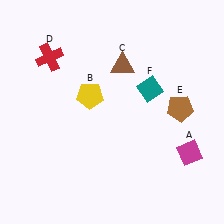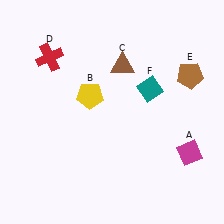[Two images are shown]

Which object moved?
The brown pentagon (E) moved up.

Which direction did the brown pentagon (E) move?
The brown pentagon (E) moved up.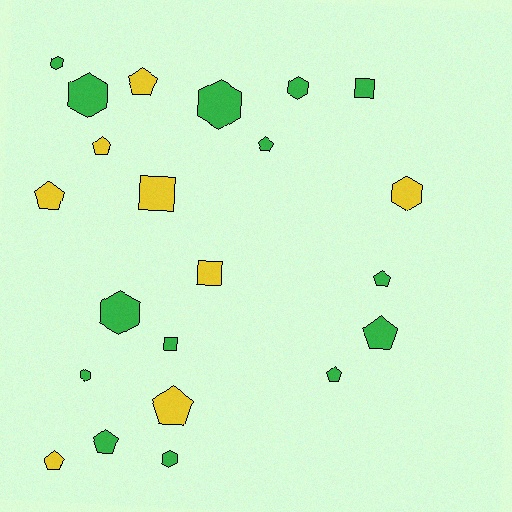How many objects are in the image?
There are 22 objects.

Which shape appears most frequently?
Pentagon, with 10 objects.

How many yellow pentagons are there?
There are 5 yellow pentagons.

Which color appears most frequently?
Green, with 14 objects.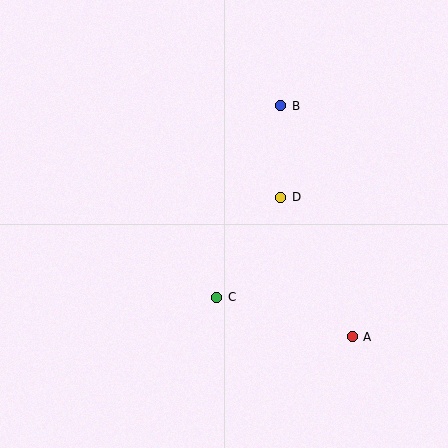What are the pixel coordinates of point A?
Point A is at (352, 337).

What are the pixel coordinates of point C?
Point C is at (217, 297).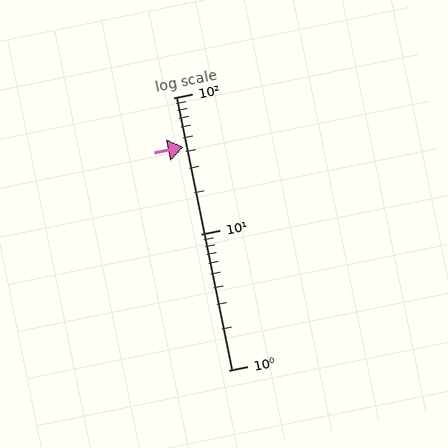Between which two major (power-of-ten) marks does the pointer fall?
The pointer is between 10 and 100.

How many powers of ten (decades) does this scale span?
The scale spans 2 decades, from 1 to 100.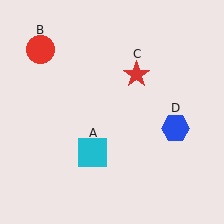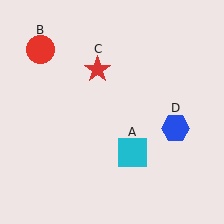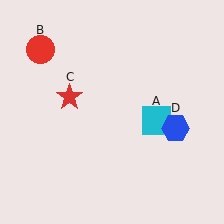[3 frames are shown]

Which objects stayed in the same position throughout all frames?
Red circle (object B) and blue hexagon (object D) remained stationary.